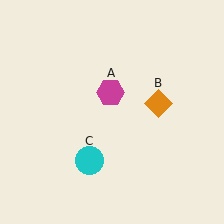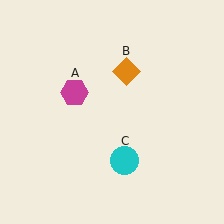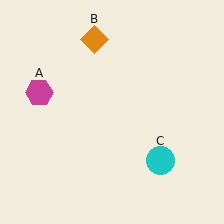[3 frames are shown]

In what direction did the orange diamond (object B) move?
The orange diamond (object B) moved up and to the left.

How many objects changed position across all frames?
3 objects changed position: magenta hexagon (object A), orange diamond (object B), cyan circle (object C).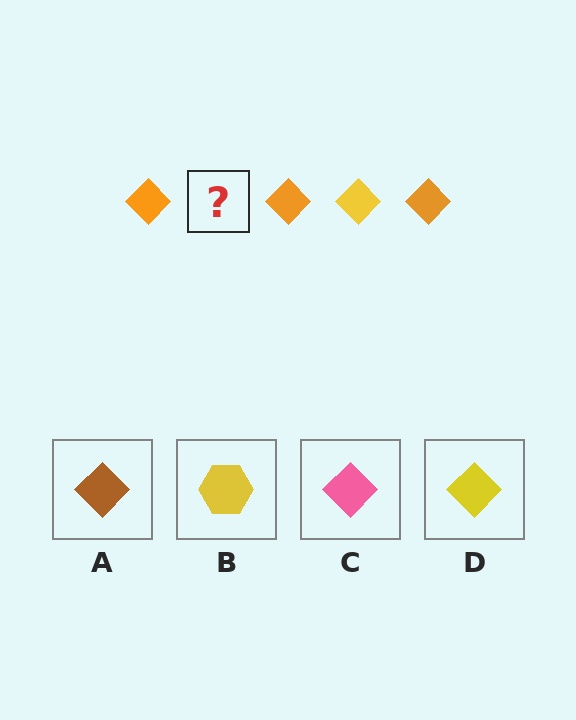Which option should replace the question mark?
Option D.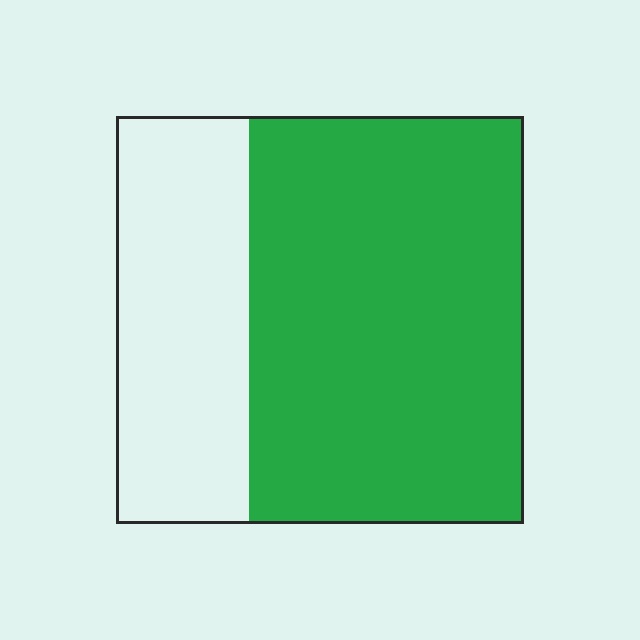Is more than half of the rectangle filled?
Yes.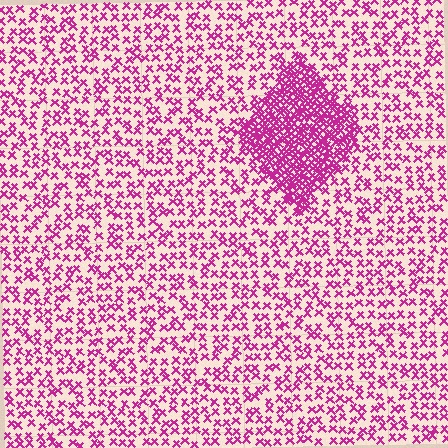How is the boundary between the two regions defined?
The boundary is defined by a change in element density (approximately 2.8x ratio). All elements are the same color, size, and shape.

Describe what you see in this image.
The image contains small magenta elements arranged at two different densities. A diamond-shaped region is visible where the elements are more densely packed than the surrounding area.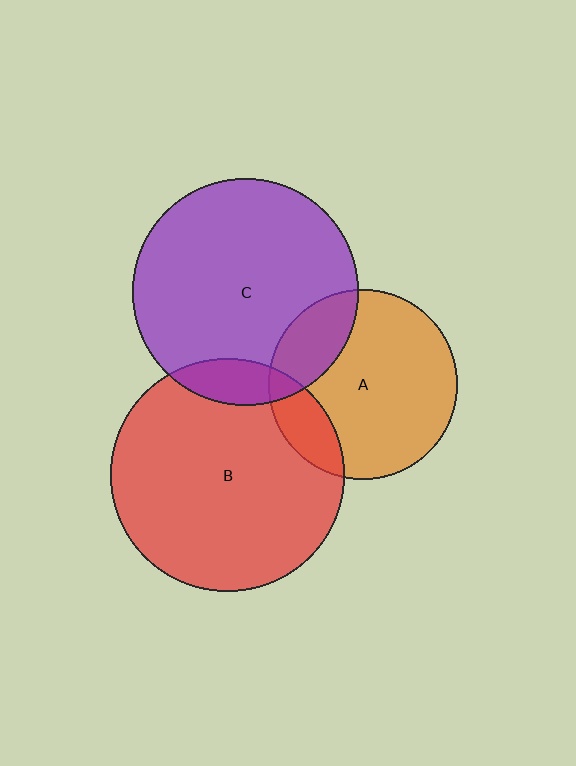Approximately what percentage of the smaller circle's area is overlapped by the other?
Approximately 15%.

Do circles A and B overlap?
Yes.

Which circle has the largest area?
Circle B (red).